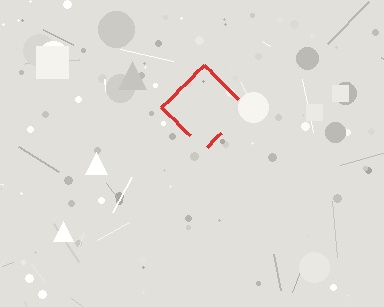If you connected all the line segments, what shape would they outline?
They would outline a diamond.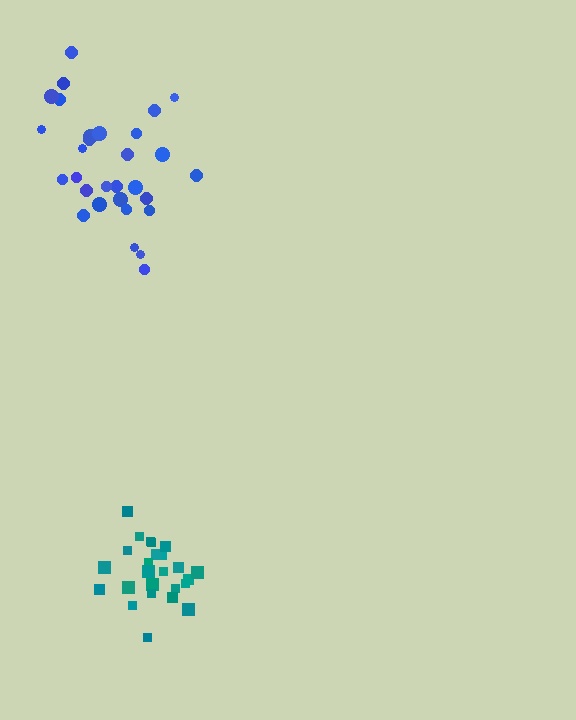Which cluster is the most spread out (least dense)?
Blue.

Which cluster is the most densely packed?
Teal.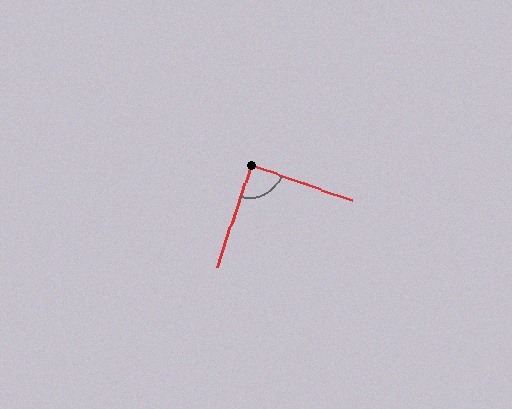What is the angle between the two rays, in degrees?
Approximately 90 degrees.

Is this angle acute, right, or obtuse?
It is approximately a right angle.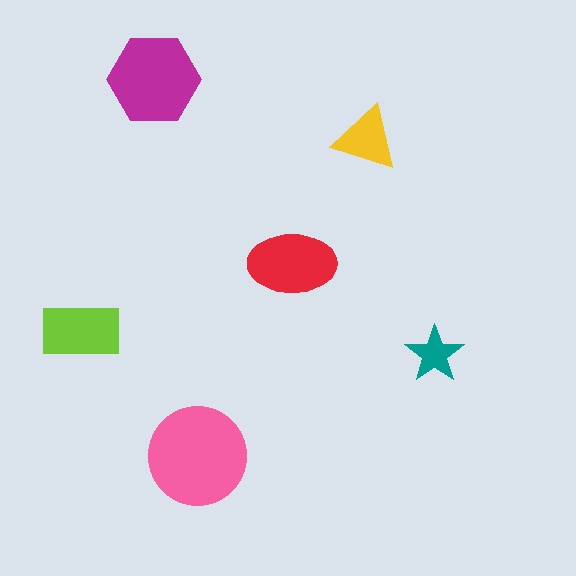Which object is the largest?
The pink circle.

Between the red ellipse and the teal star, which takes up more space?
The red ellipse.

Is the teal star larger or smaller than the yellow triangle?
Smaller.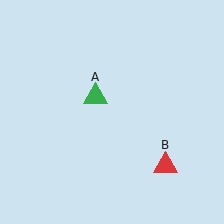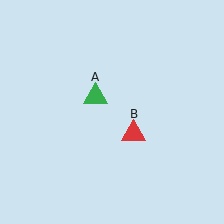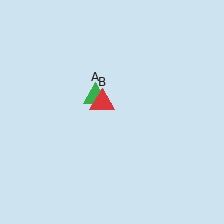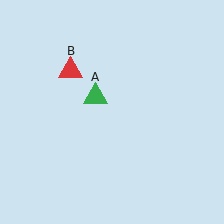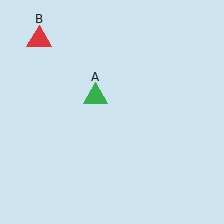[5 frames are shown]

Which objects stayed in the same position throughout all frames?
Green triangle (object A) remained stationary.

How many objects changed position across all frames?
1 object changed position: red triangle (object B).